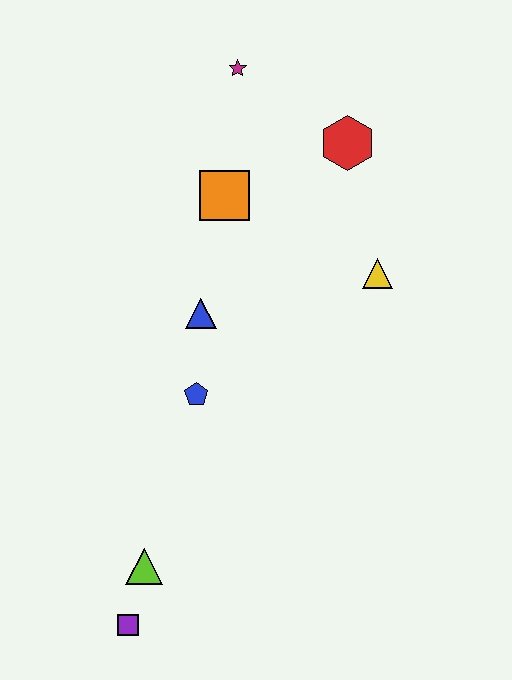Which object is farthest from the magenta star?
The purple square is farthest from the magenta star.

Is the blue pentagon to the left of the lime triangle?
No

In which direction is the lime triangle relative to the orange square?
The lime triangle is below the orange square.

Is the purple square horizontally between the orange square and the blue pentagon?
No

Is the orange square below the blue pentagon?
No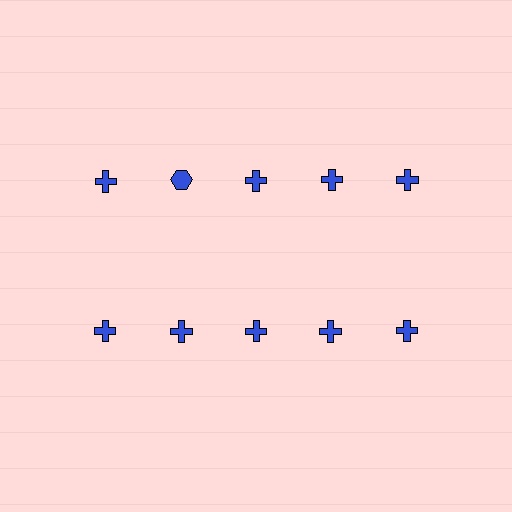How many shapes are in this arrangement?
There are 10 shapes arranged in a grid pattern.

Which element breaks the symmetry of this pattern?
The blue hexagon in the top row, second from left column breaks the symmetry. All other shapes are blue crosses.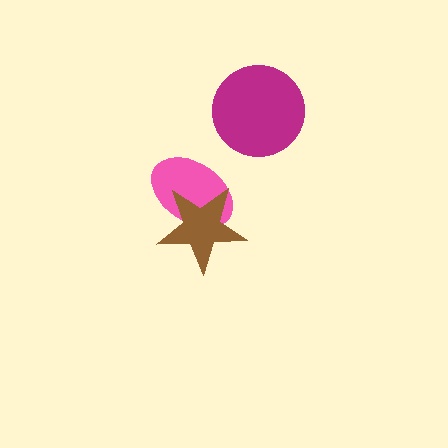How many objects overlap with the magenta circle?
0 objects overlap with the magenta circle.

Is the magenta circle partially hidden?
No, no other shape covers it.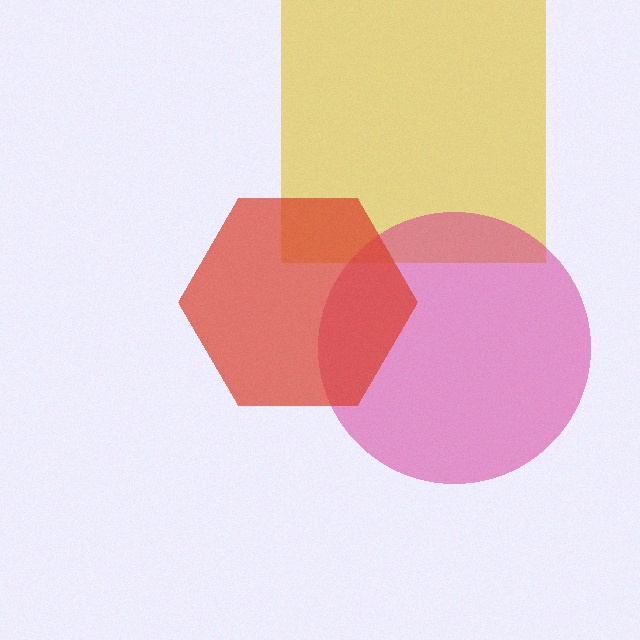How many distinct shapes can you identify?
There are 3 distinct shapes: a yellow square, a magenta circle, a red hexagon.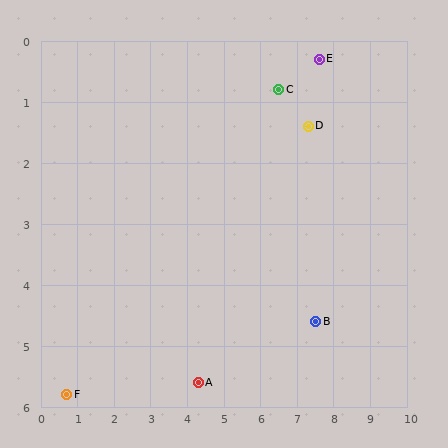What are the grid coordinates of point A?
Point A is at approximately (4.3, 5.6).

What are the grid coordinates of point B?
Point B is at approximately (7.5, 4.6).